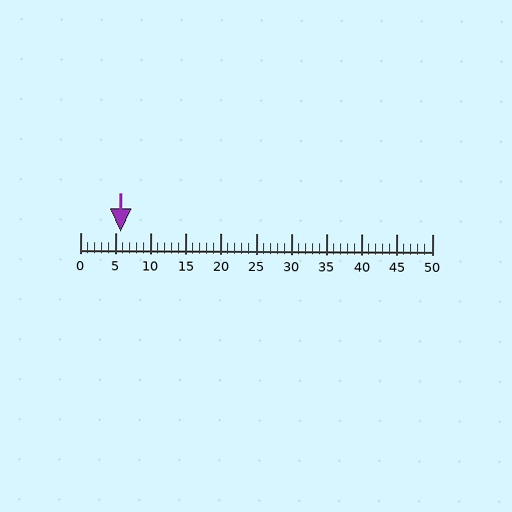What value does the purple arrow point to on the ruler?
The purple arrow points to approximately 6.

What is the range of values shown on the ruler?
The ruler shows values from 0 to 50.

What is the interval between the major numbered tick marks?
The major tick marks are spaced 5 units apart.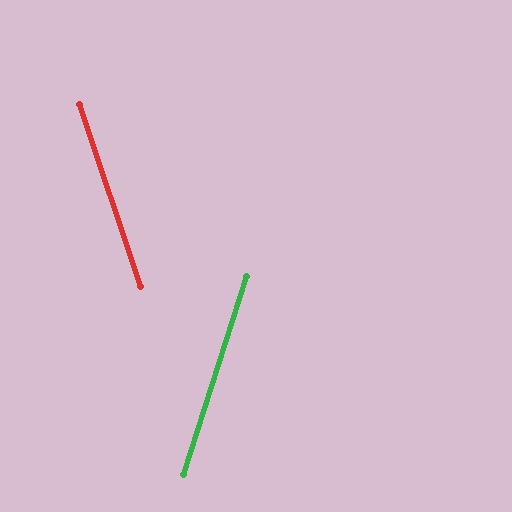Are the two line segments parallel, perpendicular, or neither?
Neither parallel nor perpendicular — they differ by about 36°.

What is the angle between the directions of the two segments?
Approximately 36 degrees.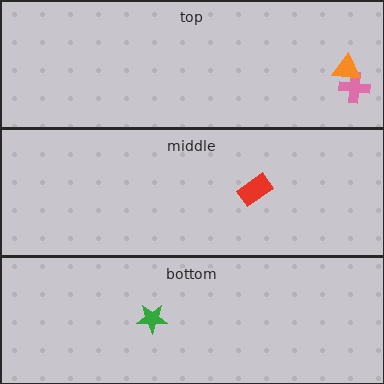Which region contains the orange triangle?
The top region.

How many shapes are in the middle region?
1.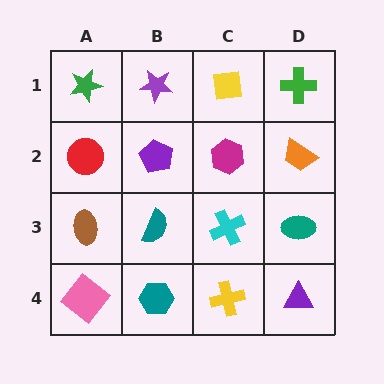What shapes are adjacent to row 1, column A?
A red circle (row 2, column A), a purple star (row 1, column B).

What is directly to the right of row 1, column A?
A purple star.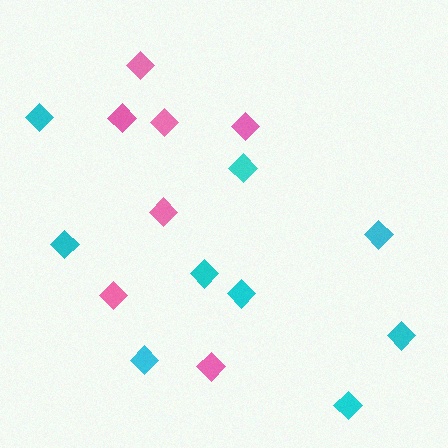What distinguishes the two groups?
There are 2 groups: one group of pink diamonds (7) and one group of cyan diamonds (9).